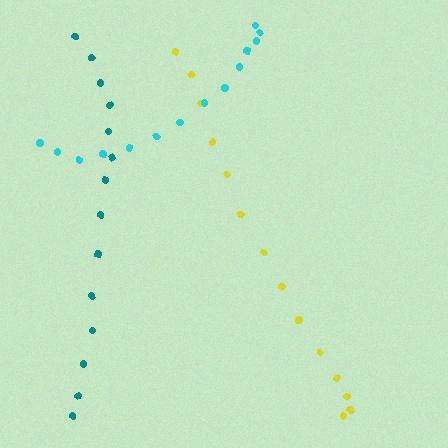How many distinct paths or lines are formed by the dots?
There are 3 distinct paths.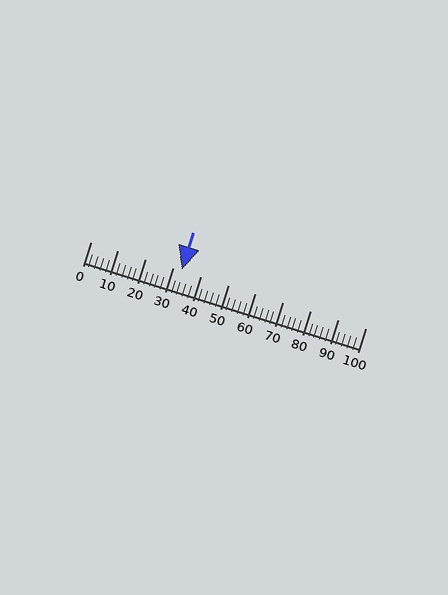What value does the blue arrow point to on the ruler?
The blue arrow points to approximately 33.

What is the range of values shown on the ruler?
The ruler shows values from 0 to 100.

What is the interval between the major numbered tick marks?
The major tick marks are spaced 10 units apart.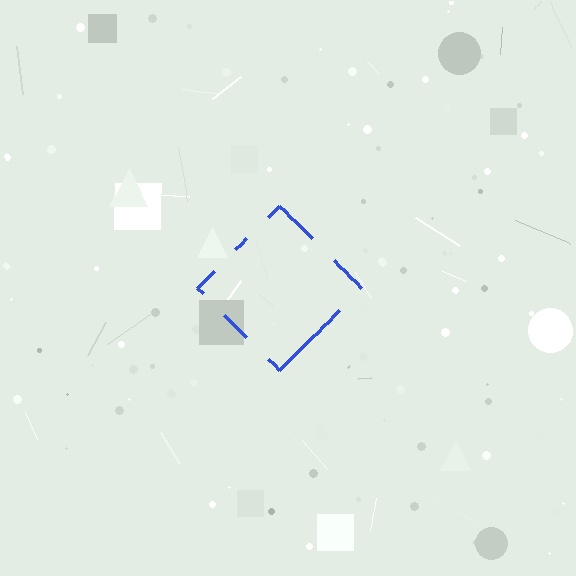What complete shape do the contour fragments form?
The contour fragments form a diamond.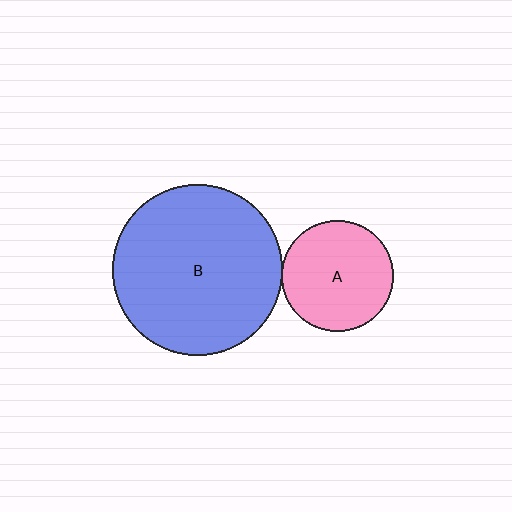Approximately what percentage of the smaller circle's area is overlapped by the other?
Approximately 5%.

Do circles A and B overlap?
Yes.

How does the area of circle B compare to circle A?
Approximately 2.3 times.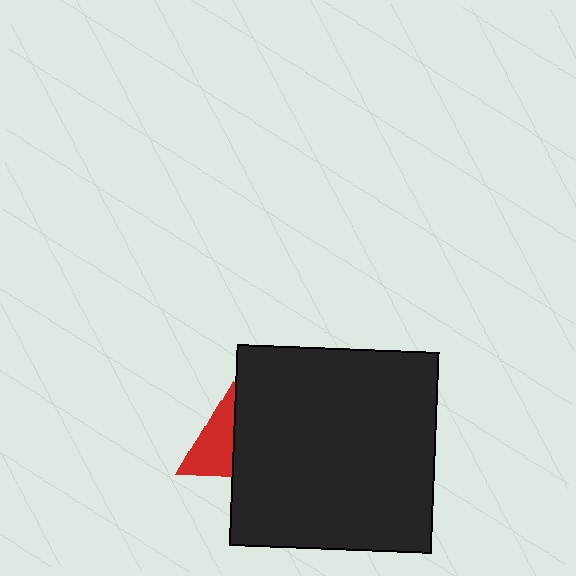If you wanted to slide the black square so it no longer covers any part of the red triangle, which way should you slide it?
Slide it right — that is the most direct way to separate the two shapes.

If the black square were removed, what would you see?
You would see the complete red triangle.